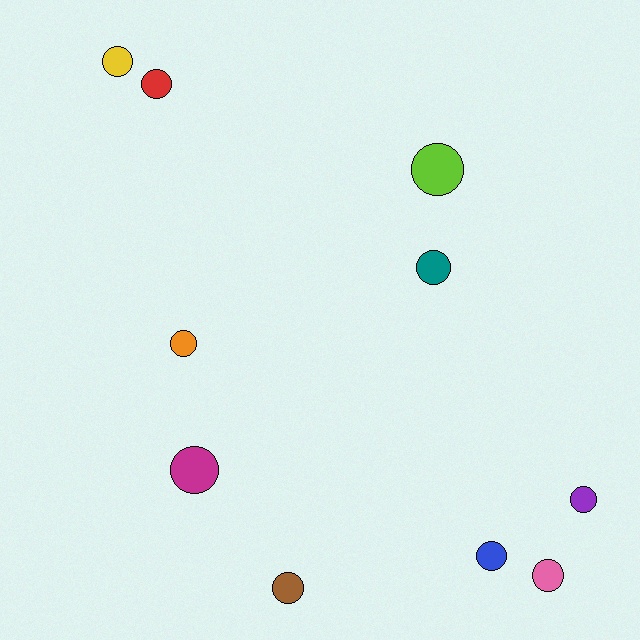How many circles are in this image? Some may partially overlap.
There are 10 circles.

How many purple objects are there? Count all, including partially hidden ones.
There is 1 purple object.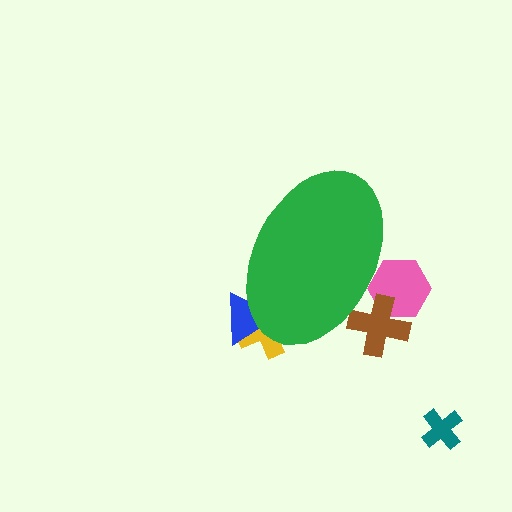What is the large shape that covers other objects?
A green ellipse.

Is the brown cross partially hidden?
Yes, the brown cross is partially hidden behind the green ellipse.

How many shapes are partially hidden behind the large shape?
4 shapes are partially hidden.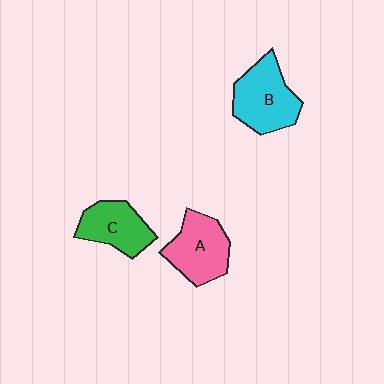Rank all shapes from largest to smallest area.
From largest to smallest: B (cyan), A (pink), C (green).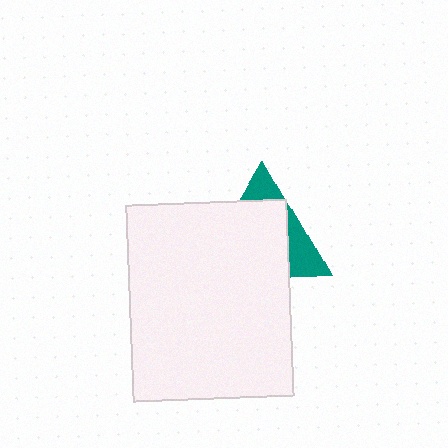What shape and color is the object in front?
The object in front is a white rectangle.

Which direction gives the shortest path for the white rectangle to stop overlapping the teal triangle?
Moving toward the lower-left gives the shortest separation.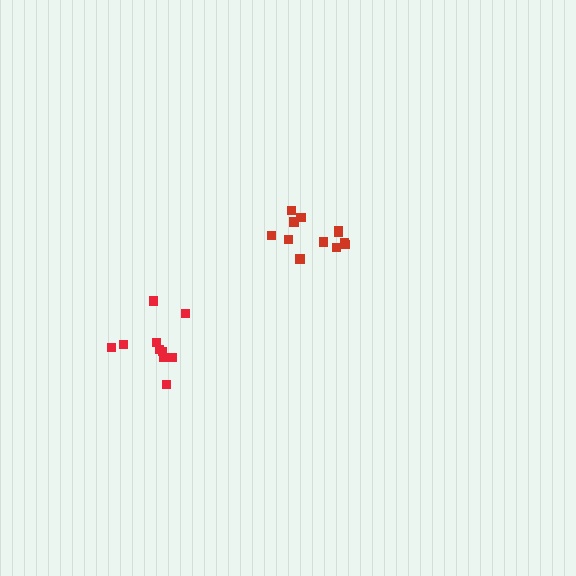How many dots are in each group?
Group 1: 10 dots, Group 2: 12 dots (22 total).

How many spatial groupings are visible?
There are 2 spatial groupings.